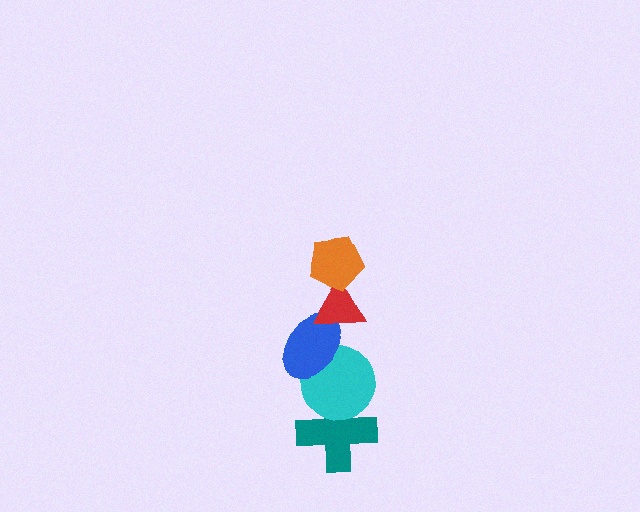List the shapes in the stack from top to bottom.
From top to bottom: the orange pentagon, the red triangle, the blue ellipse, the cyan circle, the teal cross.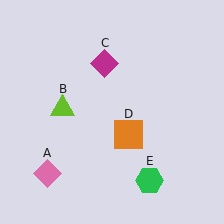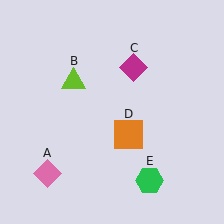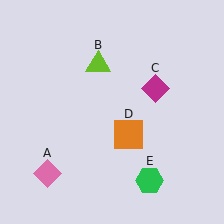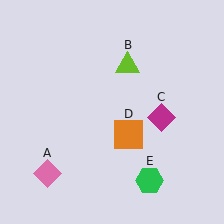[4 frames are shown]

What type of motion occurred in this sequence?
The lime triangle (object B), magenta diamond (object C) rotated clockwise around the center of the scene.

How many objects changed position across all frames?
2 objects changed position: lime triangle (object B), magenta diamond (object C).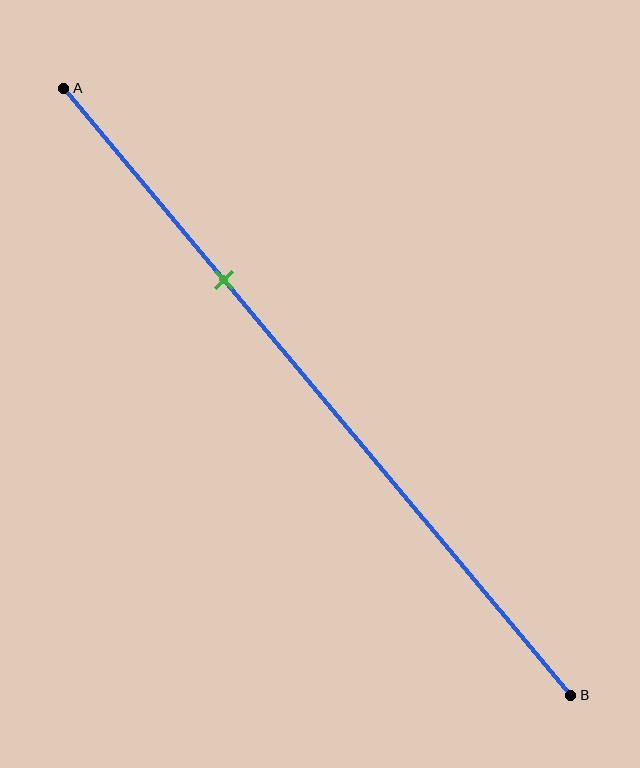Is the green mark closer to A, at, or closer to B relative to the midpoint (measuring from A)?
The green mark is closer to point A than the midpoint of segment AB.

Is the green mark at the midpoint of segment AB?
No, the mark is at about 30% from A, not at the 50% midpoint.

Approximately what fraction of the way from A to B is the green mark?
The green mark is approximately 30% of the way from A to B.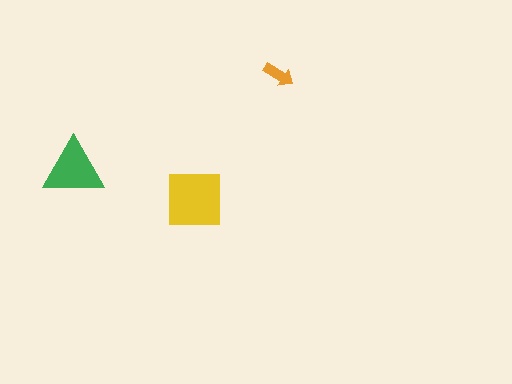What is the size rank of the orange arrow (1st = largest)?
3rd.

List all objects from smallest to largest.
The orange arrow, the green triangle, the yellow square.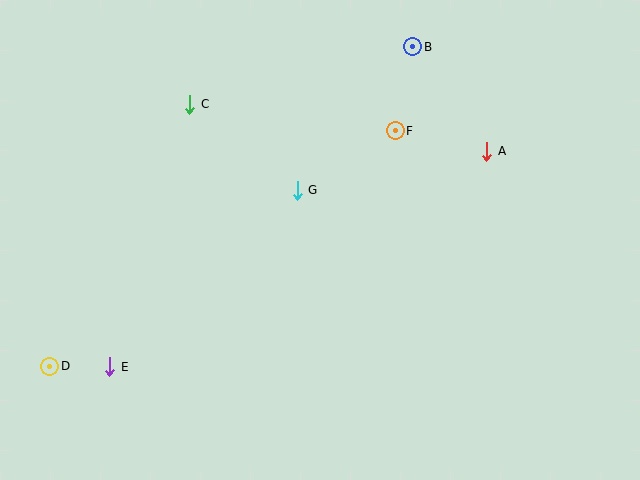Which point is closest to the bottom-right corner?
Point A is closest to the bottom-right corner.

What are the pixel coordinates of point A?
Point A is at (487, 151).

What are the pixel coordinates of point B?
Point B is at (413, 47).